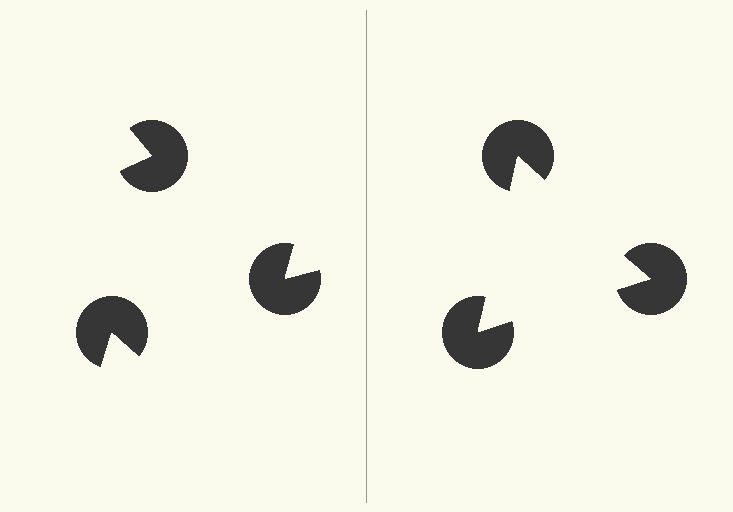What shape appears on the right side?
An illusory triangle.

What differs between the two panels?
The pac-man discs are positioned identically on both sides; only the wedge orientations differ. On the right they align to a triangle; on the left they are misaligned.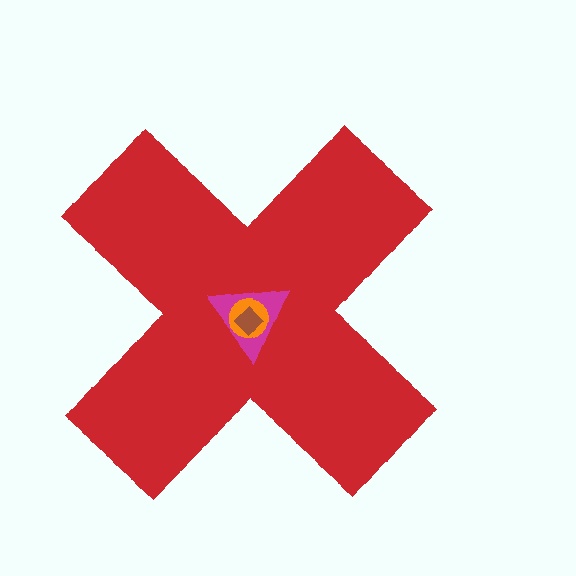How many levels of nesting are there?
4.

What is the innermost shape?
The brown diamond.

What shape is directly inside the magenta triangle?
The orange circle.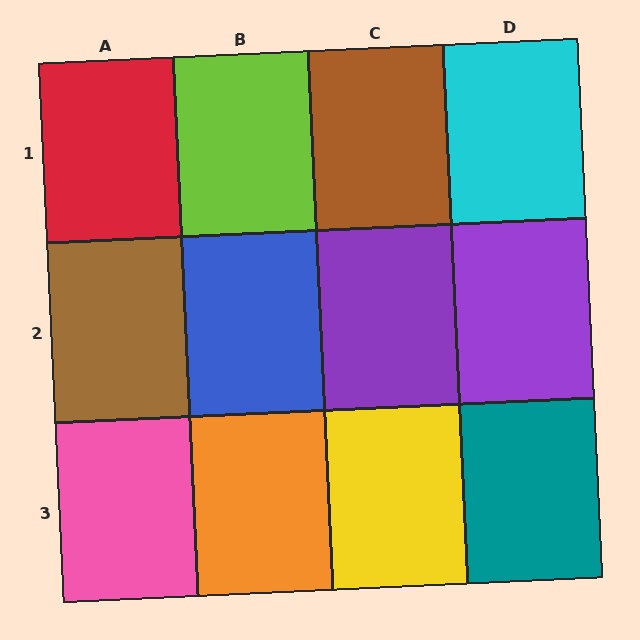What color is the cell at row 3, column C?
Yellow.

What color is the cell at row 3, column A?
Pink.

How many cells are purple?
2 cells are purple.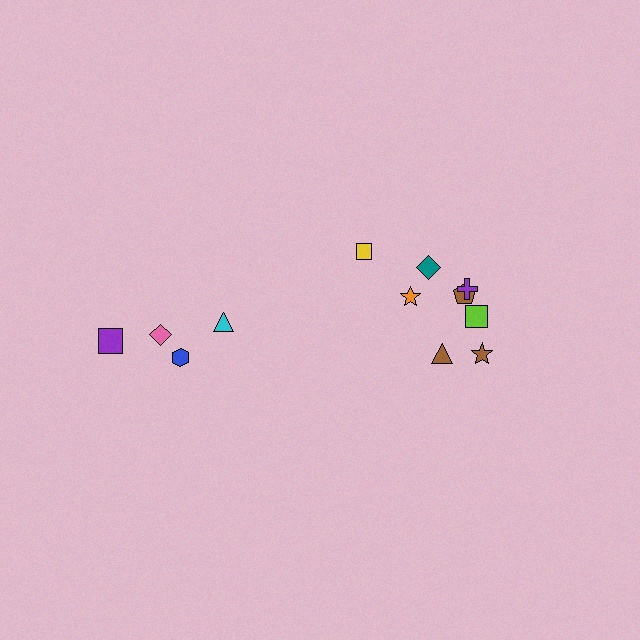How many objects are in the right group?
There are 8 objects.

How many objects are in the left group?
There are 4 objects.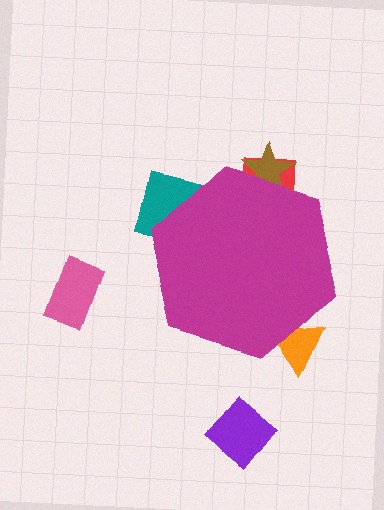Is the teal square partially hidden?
Yes, the teal square is partially hidden behind the magenta hexagon.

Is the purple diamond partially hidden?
No, the purple diamond is fully visible.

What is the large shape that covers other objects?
A magenta hexagon.